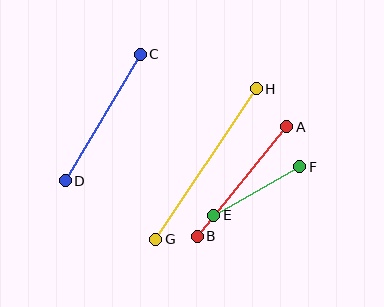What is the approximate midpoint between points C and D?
The midpoint is at approximately (103, 118) pixels.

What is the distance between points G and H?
The distance is approximately 181 pixels.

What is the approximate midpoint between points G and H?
The midpoint is at approximately (206, 164) pixels.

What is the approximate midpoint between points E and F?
The midpoint is at approximately (257, 191) pixels.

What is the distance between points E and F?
The distance is approximately 99 pixels.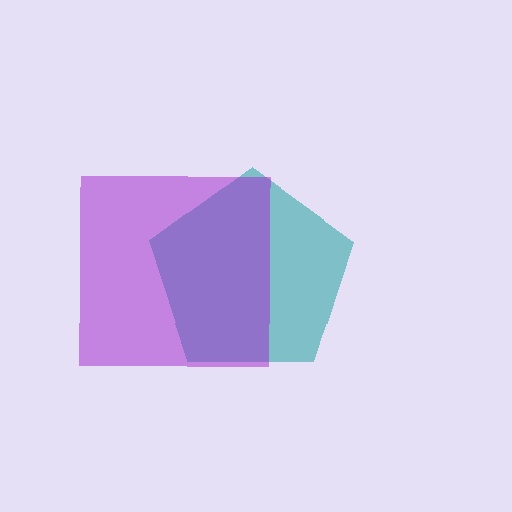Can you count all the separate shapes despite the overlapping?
Yes, there are 2 separate shapes.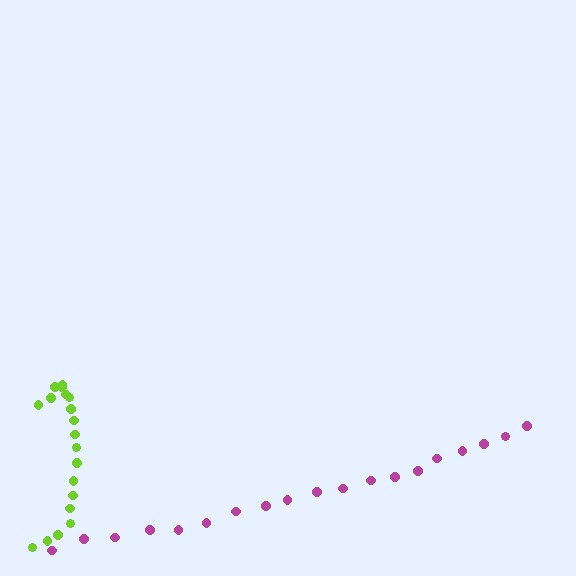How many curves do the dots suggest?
There are 2 distinct paths.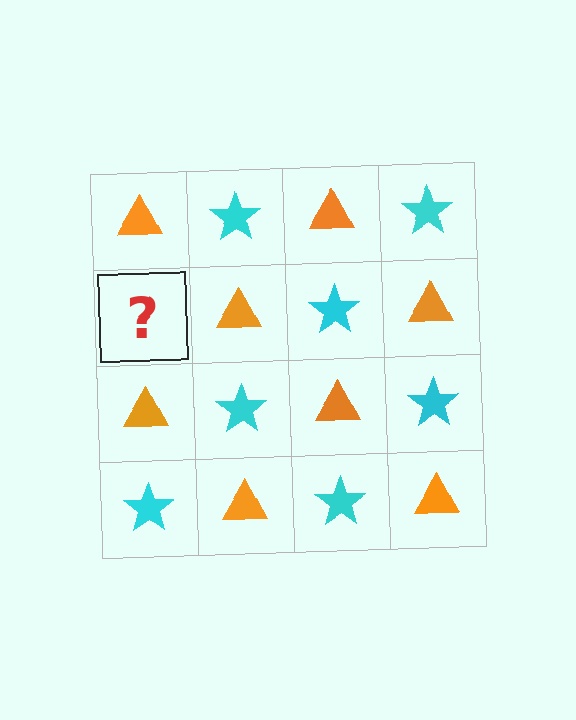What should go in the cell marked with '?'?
The missing cell should contain a cyan star.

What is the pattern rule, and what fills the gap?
The rule is that it alternates orange triangle and cyan star in a checkerboard pattern. The gap should be filled with a cyan star.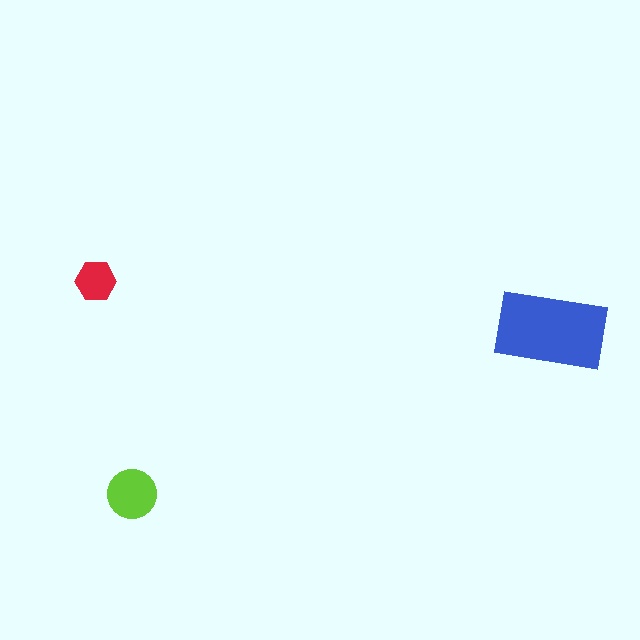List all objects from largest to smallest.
The blue rectangle, the lime circle, the red hexagon.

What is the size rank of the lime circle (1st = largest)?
2nd.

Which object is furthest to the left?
The red hexagon is leftmost.